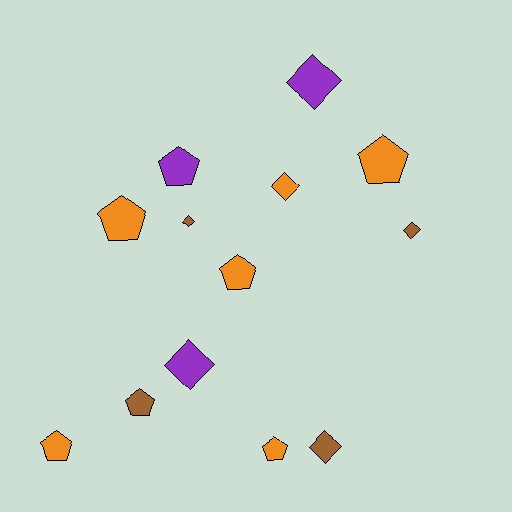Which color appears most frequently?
Orange, with 6 objects.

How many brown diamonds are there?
There are 3 brown diamonds.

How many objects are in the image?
There are 13 objects.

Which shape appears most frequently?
Pentagon, with 7 objects.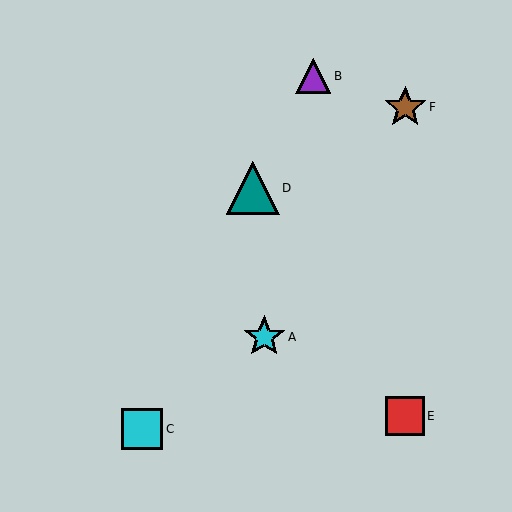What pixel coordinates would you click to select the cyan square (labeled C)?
Click at (142, 429) to select the cyan square C.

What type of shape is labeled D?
Shape D is a teal triangle.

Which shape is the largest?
The teal triangle (labeled D) is the largest.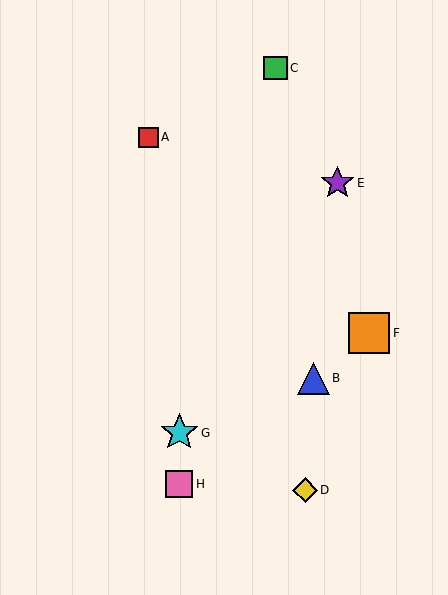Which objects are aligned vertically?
Objects G, H are aligned vertically.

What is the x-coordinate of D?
Object D is at x≈305.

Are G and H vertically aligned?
Yes, both are at x≈179.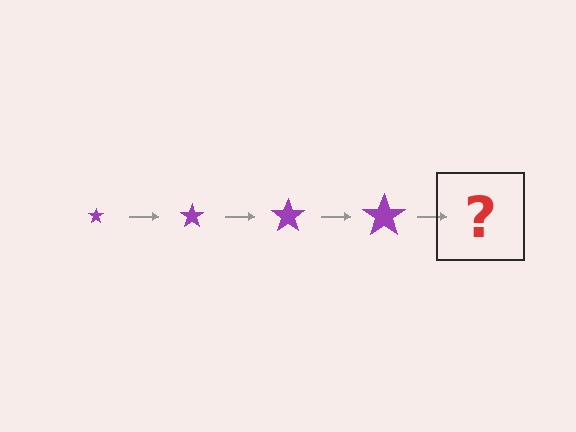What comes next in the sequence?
The next element should be a purple star, larger than the previous one.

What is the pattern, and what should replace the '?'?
The pattern is that the star gets progressively larger each step. The '?' should be a purple star, larger than the previous one.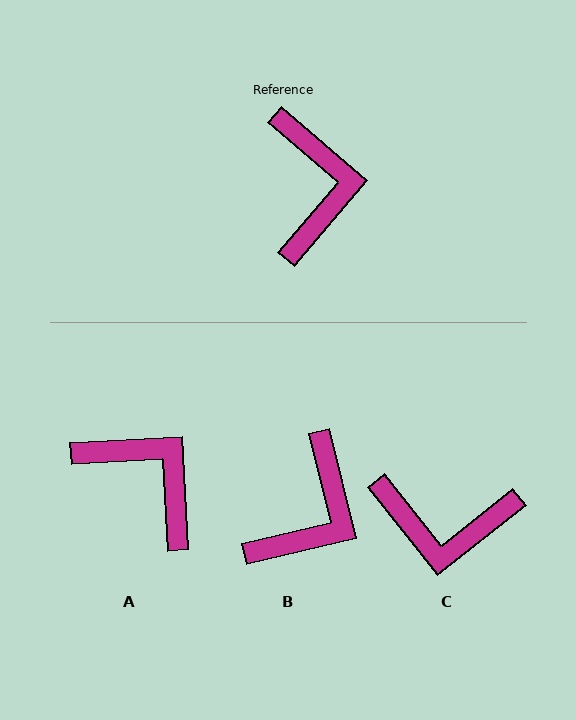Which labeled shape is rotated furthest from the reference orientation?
C, about 101 degrees away.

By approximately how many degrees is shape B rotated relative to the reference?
Approximately 36 degrees clockwise.